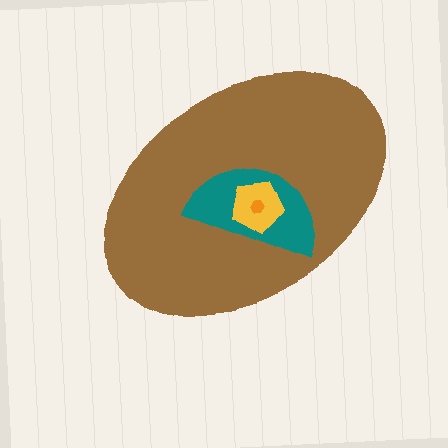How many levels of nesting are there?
4.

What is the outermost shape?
The brown ellipse.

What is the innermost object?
The orange hexagon.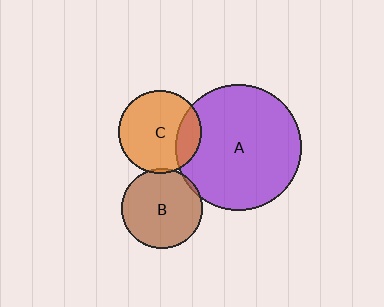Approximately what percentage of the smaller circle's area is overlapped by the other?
Approximately 20%.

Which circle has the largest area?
Circle A (purple).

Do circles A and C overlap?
Yes.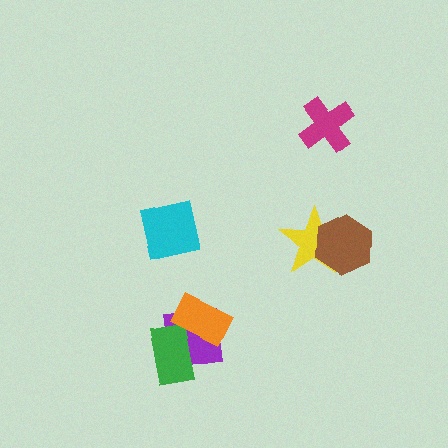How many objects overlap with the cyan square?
0 objects overlap with the cyan square.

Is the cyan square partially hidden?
No, no other shape covers it.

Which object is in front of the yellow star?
The brown hexagon is in front of the yellow star.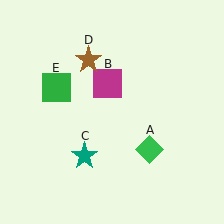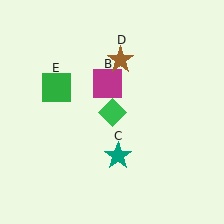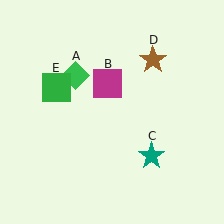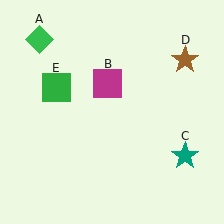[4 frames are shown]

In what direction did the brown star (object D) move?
The brown star (object D) moved right.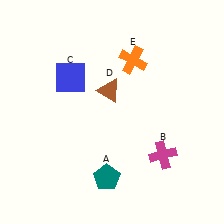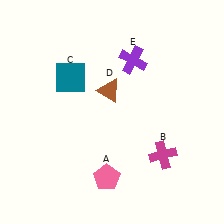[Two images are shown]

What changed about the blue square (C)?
In Image 1, C is blue. In Image 2, it changed to teal.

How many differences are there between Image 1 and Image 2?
There are 3 differences between the two images.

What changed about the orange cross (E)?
In Image 1, E is orange. In Image 2, it changed to purple.